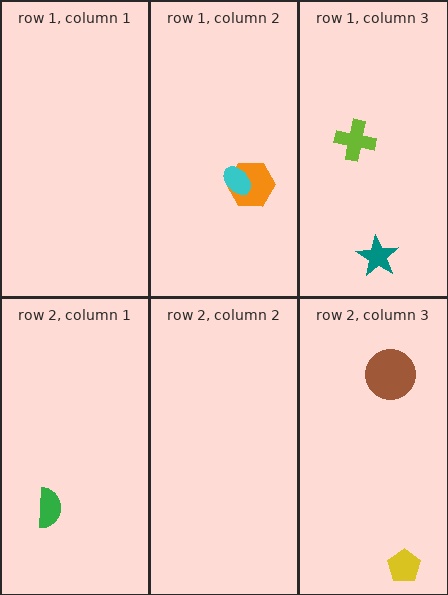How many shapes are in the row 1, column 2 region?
2.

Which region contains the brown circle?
The row 2, column 3 region.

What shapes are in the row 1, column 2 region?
The orange hexagon, the cyan ellipse.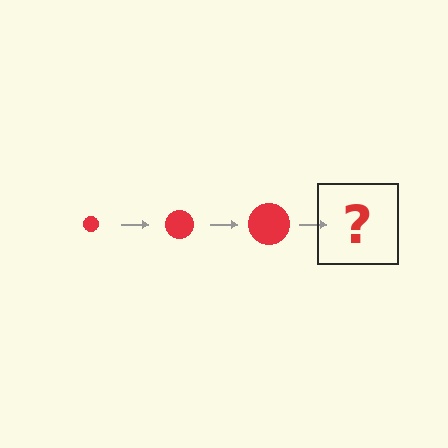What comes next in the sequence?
The next element should be a red circle, larger than the previous one.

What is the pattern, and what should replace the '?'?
The pattern is that the circle gets progressively larger each step. The '?' should be a red circle, larger than the previous one.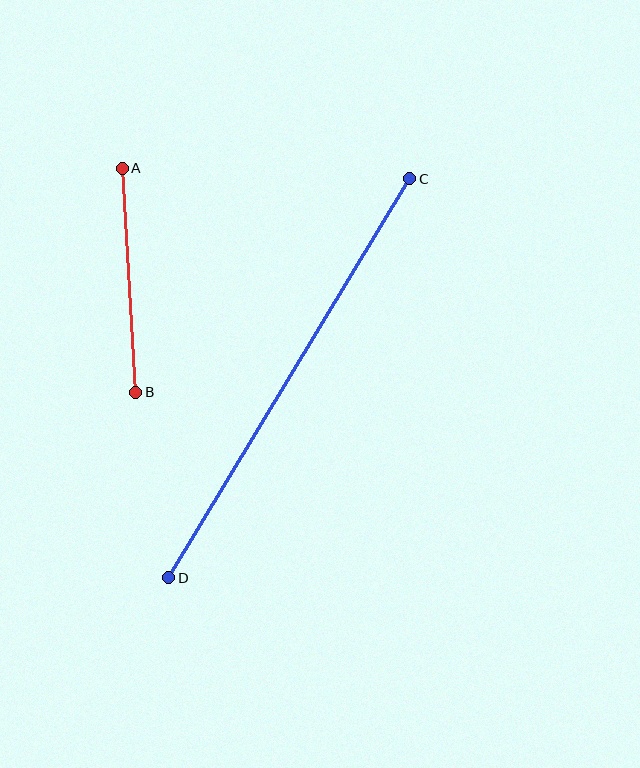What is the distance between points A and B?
The distance is approximately 224 pixels.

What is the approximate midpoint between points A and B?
The midpoint is at approximately (129, 280) pixels.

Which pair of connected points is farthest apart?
Points C and D are farthest apart.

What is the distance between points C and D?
The distance is approximately 466 pixels.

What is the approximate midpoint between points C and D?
The midpoint is at approximately (289, 378) pixels.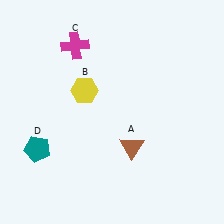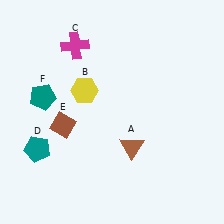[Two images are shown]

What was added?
A brown diamond (E), a teal pentagon (F) were added in Image 2.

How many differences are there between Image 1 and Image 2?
There are 2 differences between the two images.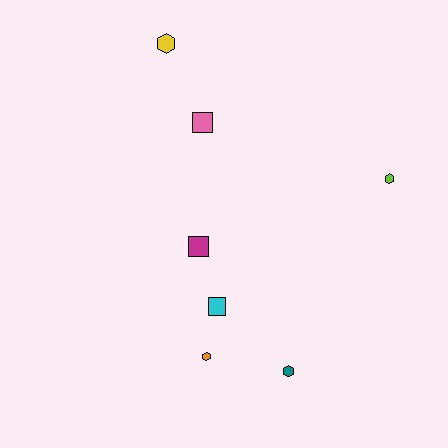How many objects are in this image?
There are 7 objects.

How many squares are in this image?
There are 3 squares.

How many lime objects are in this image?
There is 1 lime object.